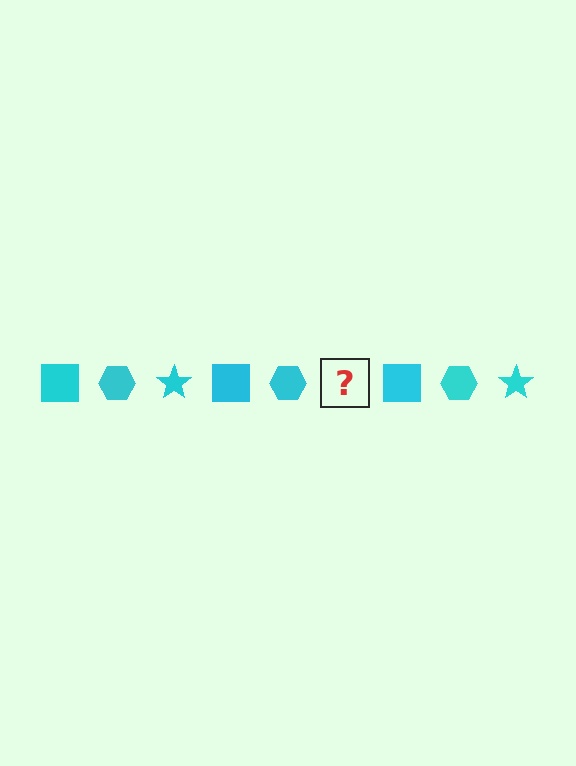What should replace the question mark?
The question mark should be replaced with a cyan star.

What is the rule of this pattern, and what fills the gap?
The rule is that the pattern cycles through square, hexagon, star shapes in cyan. The gap should be filled with a cyan star.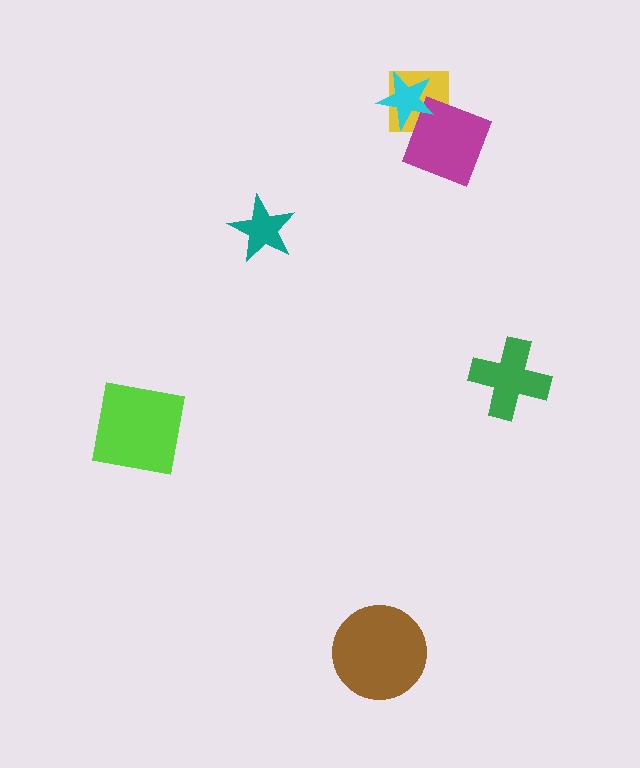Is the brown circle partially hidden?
No, no other shape covers it.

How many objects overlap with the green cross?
0 objects overlap with the green cross.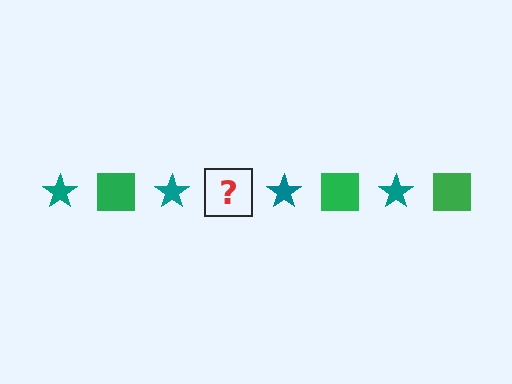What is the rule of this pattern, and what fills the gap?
The rule is that the pattern alternates between teal star and green square. The gap should be filled with a green square.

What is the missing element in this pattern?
The missing element is a green square.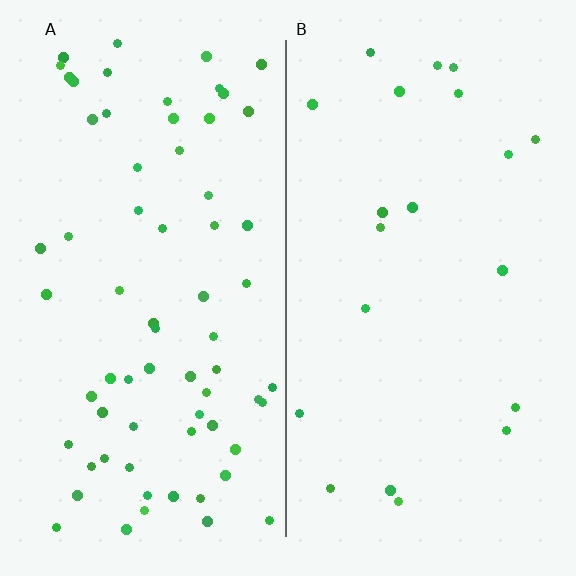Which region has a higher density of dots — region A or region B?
A (the left).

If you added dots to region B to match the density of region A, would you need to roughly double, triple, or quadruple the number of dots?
Approximately triple.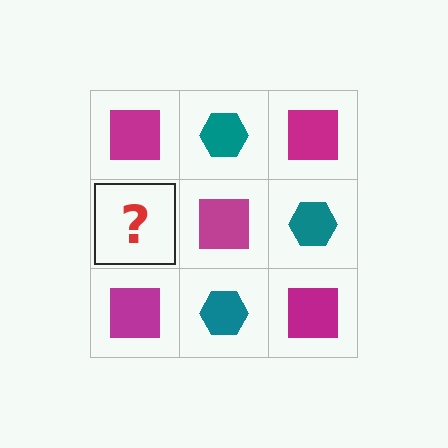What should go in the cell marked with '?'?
The missing cell should contain a teal hexagon.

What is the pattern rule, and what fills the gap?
The rule is that it alternates magenta square and teal hexagon in a checkerboard pattern. The gap should be filled with a teal hexagon.